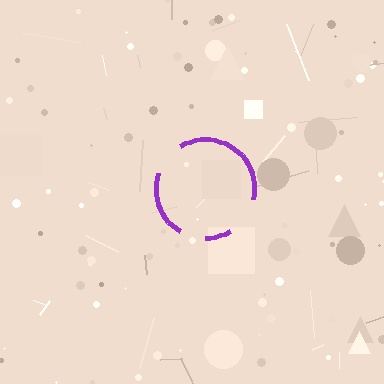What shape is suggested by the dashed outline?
The dashed outline suggests a circle.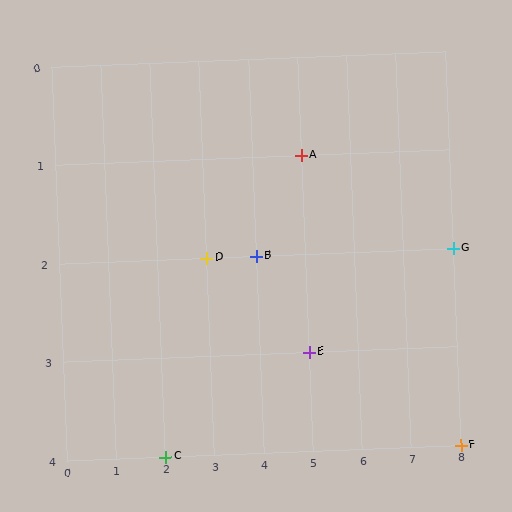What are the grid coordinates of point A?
Point A is at grid coordinates (5, 1).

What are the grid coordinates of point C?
Point C is at grid coordinates (2, 4).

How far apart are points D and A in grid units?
Points D and A are 2 columns and 1 row apart (about 2.2 grid units diagonally).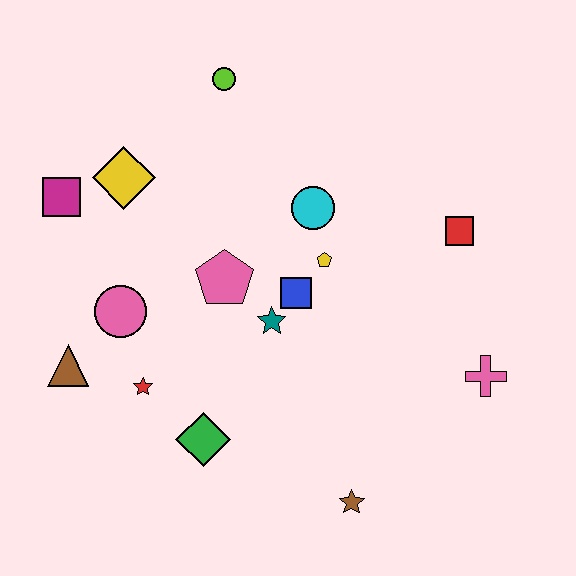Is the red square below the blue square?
No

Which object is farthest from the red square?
The brown triangle is farthest from the red square.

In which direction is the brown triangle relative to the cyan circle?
The brown triangle is to the left of the cyan circle.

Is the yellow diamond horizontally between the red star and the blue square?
No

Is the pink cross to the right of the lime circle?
Yes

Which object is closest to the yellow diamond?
The magenta square is closest to the yellow diamond.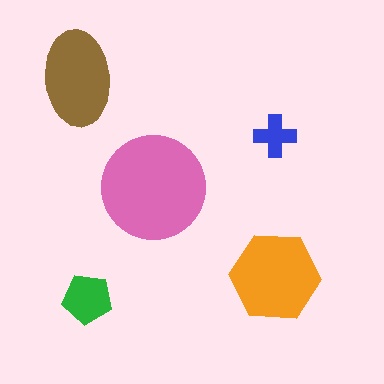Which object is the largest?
The pink circle.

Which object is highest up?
The brown ellipse is topmost.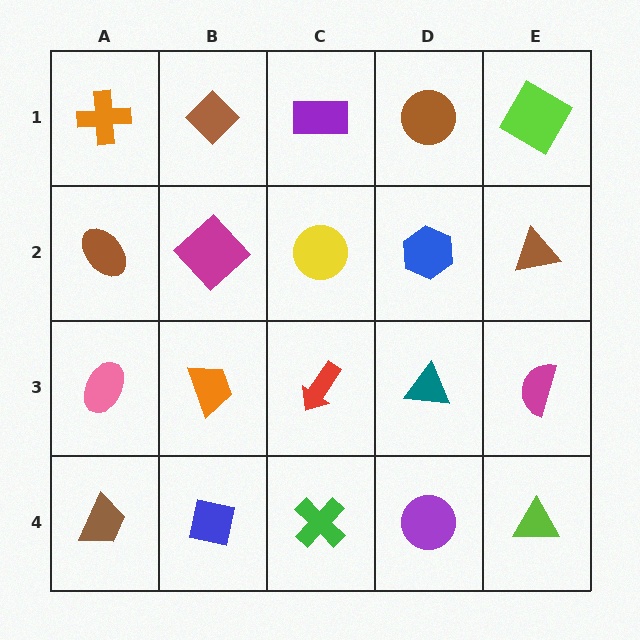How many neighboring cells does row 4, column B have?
3.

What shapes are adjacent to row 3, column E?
A brown triangle (row 2, column E), a lime triangle (row 4, column E), a teal triangle (row 3, column D).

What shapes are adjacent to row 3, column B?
A magenta diamond (row 2, column B), a blue square (row 4, column B), a pink ellipse (row 3, column A), a red arrow (row 3, column C).